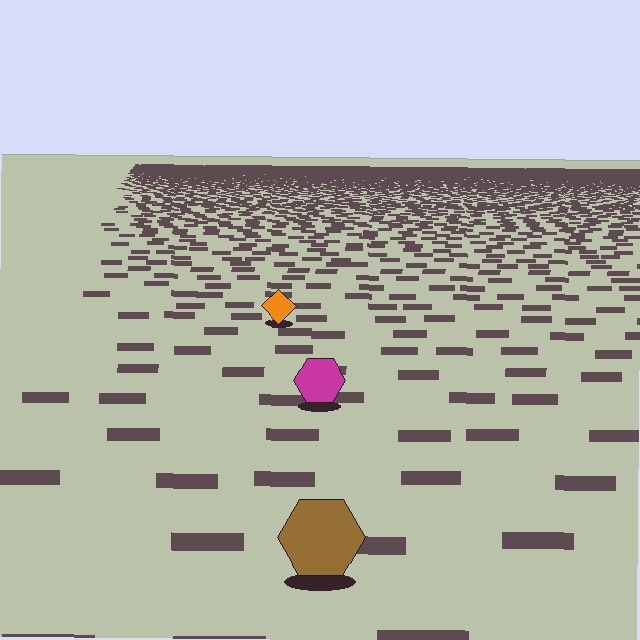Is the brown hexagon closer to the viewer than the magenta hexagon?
Yes. The brown hexagon is closer — you can tell from the texture gradient: the ground texture is coarser near it.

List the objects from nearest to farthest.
From nearest to farthest: the brown hexagon, the magenta hexagon, the orange diamond.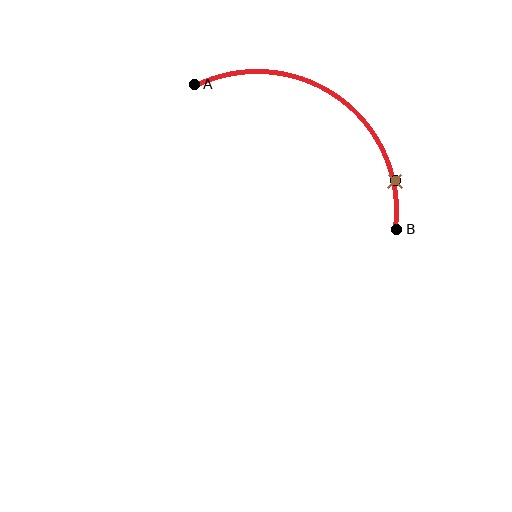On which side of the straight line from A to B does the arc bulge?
The arc bulges above and to the right of the straight line connecting A and B.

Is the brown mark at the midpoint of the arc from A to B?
No. The brown mark lies on the arc but is closer to endpoint B. The arc midpoint would be at the point on the curve equidistant along the arc from both A and B.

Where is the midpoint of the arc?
The arc midpoint is the point on the curve farthest from the straight line joining A and B. It sits above and to the right of that line.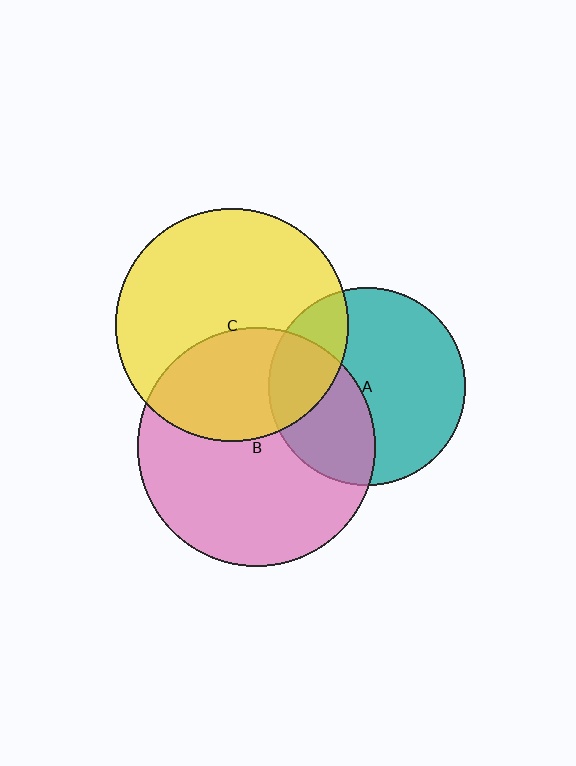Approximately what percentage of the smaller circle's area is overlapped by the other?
Approximately 25%.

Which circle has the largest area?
Circle B (pink).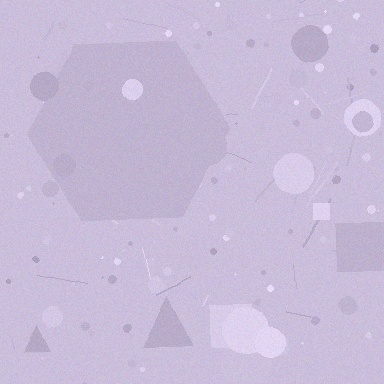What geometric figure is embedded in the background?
A hexagon is embedded in the background.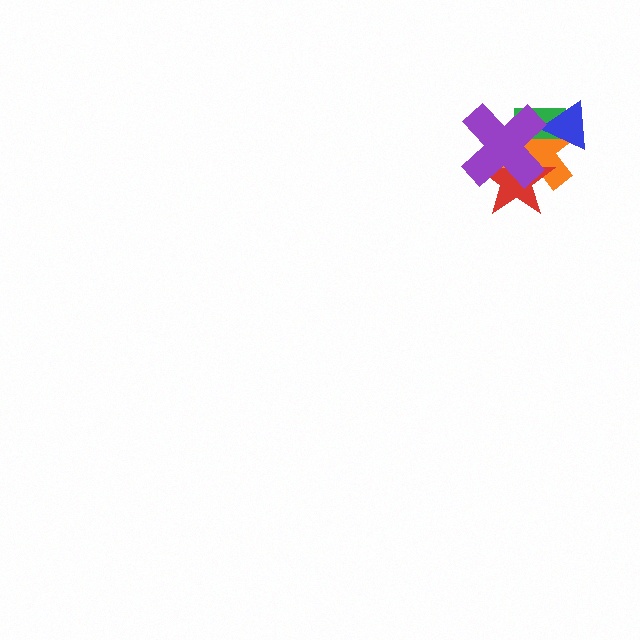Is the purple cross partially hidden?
No, no other shape covers it.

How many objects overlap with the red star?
2 objects overlap with the red star.